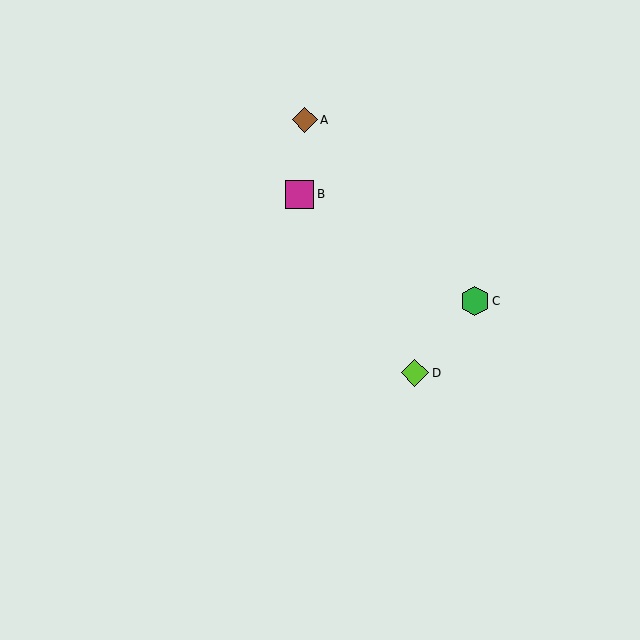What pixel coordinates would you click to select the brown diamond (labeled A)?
Click at (305, 120) to select the brown diamond A.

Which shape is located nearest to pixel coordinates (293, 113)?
The brown diamond (labeled A) at (305, 120) is nearest to that location.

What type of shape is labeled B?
Shape B is a magenta square.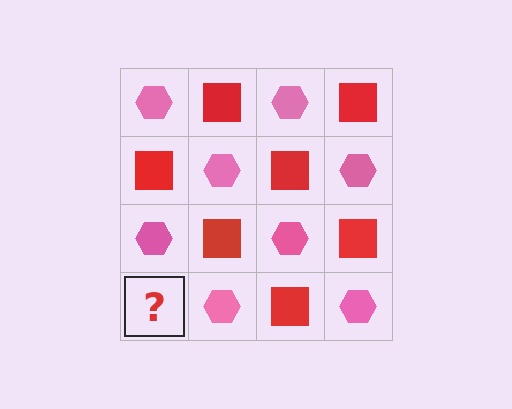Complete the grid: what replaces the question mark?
The question mark should be replaced with a red square.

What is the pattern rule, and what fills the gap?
The rule is that it alternates pink hexagon and red square in a checkerboard pattern. The gap should be filled with a red square.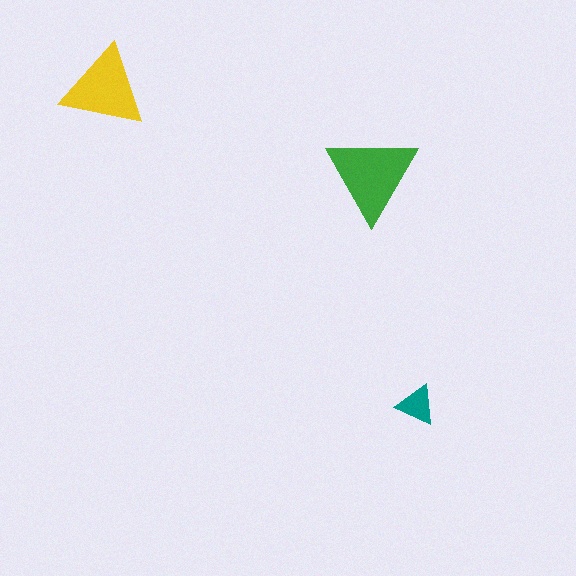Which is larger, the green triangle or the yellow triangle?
The green one.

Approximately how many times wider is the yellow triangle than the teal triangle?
About 2 times wider.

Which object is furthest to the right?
The teal triangle is rightmost.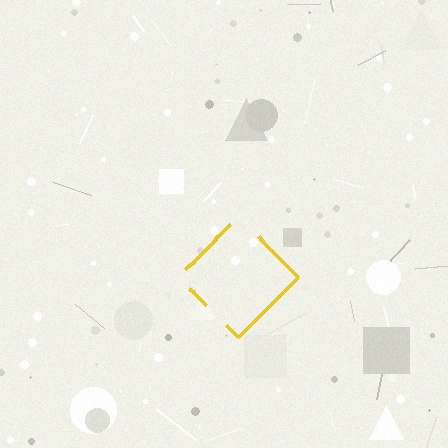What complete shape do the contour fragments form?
The contour fragments form a diamond.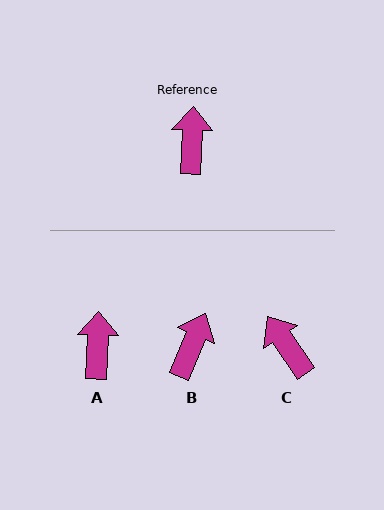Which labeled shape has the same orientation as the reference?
A.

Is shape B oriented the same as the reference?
No, it is off by about 20 degrees.